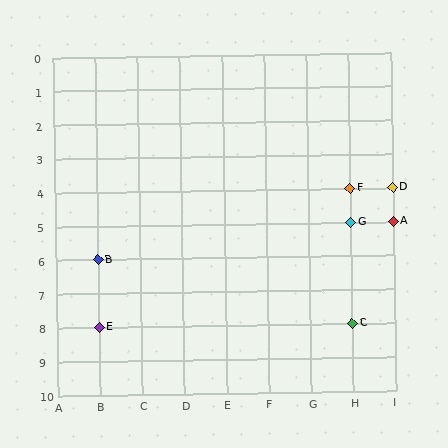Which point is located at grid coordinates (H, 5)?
Point G is at (H, 5).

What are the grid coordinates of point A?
Point A is at grid coordinates (I, 5).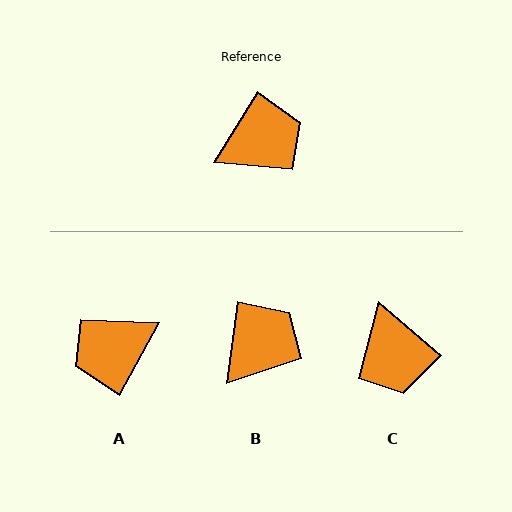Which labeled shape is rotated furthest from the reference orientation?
A, about 177 degrees away.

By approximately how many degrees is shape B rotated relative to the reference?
Approximately 24 degrees counter-clockwise.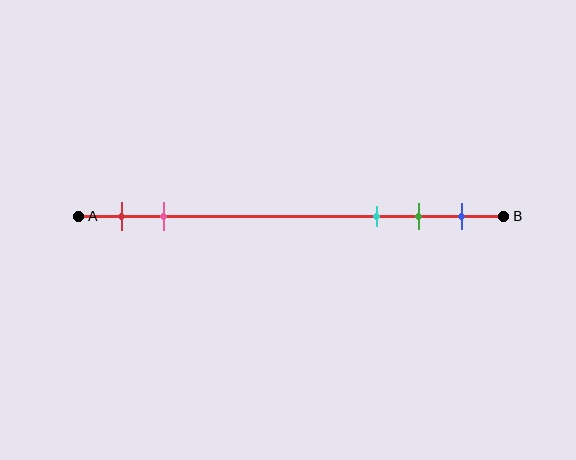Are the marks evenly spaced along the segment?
No, the marks are not evenly spaced.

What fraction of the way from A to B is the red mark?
The red mark is approximately 10% (0.1) of the way from A to B.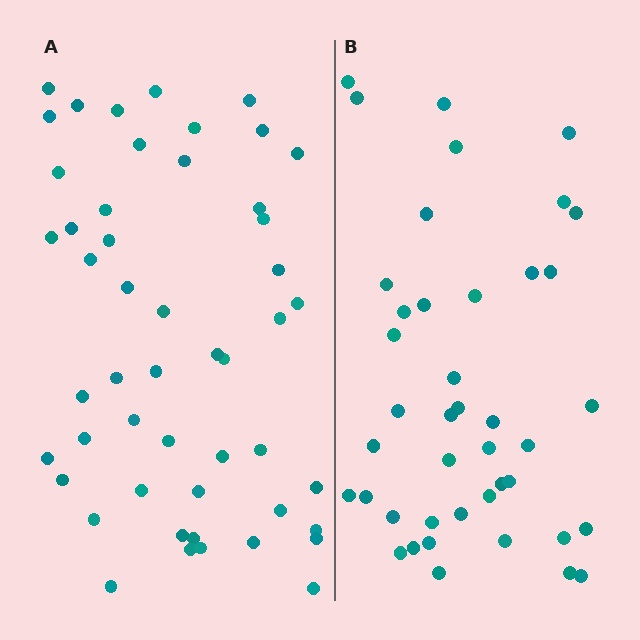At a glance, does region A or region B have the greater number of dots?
Region A (the left region) has more dots.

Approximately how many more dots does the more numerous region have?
Region A has roughly 8 or so more dots than region B.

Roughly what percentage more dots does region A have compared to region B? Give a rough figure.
About 20% more.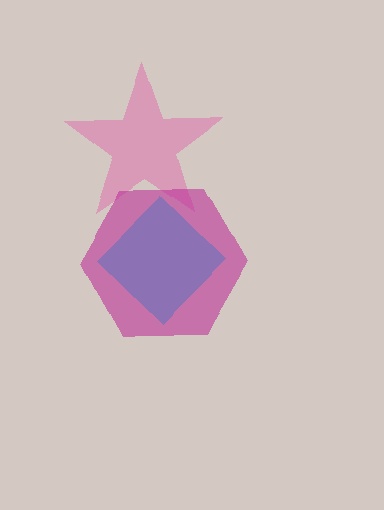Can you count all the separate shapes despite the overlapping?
Yes, there are 3 separate shapes.